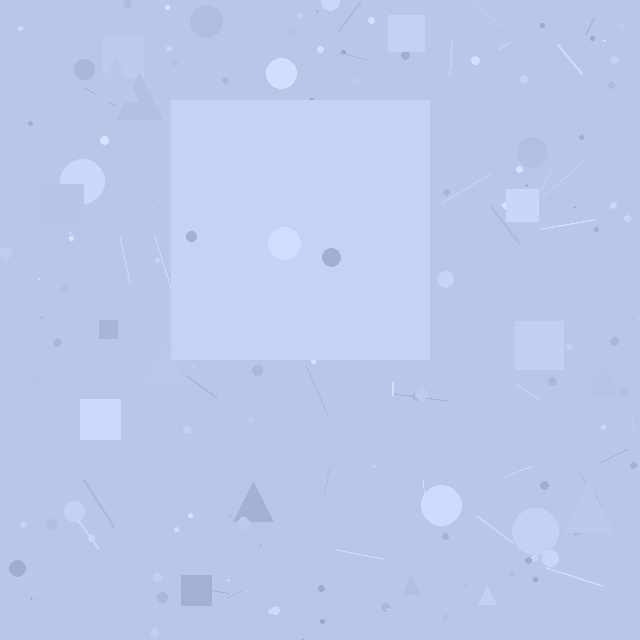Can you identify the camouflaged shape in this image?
The camouflaged shape is a square.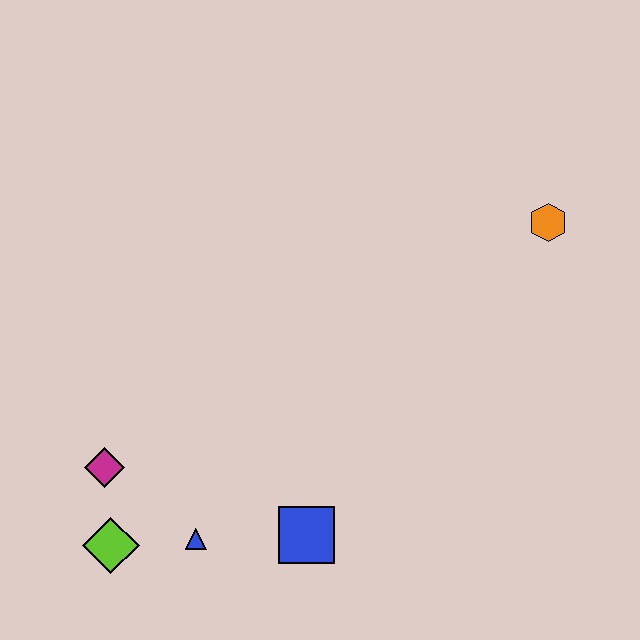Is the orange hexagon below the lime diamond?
No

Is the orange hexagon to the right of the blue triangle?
Yes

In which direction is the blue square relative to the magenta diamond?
The blue square is to the right of the magenta diamond.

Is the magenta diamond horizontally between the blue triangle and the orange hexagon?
No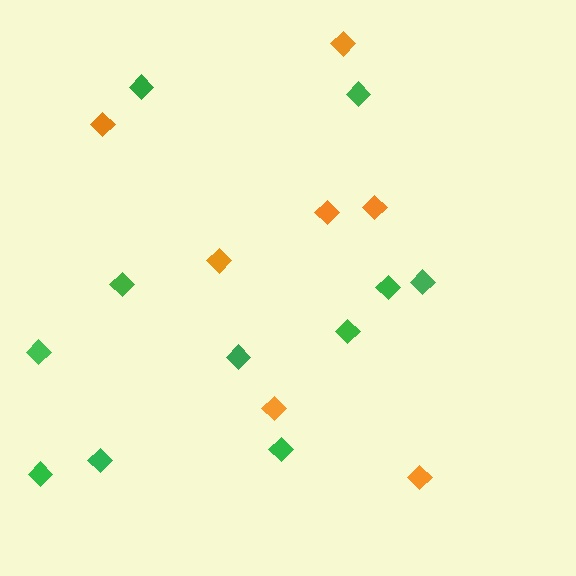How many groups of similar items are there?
There are 2 groups: one group of green diamonds (11) and one group of orange diamonds (7).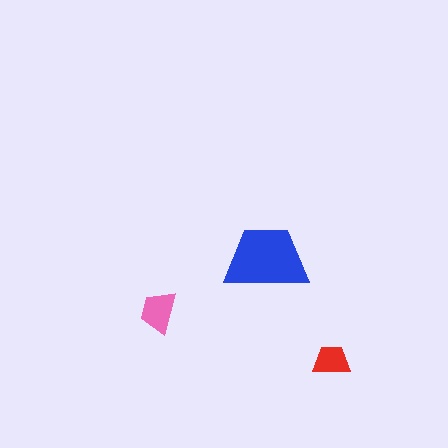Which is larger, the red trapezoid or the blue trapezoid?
The blue one.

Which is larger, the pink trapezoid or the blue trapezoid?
The blue one.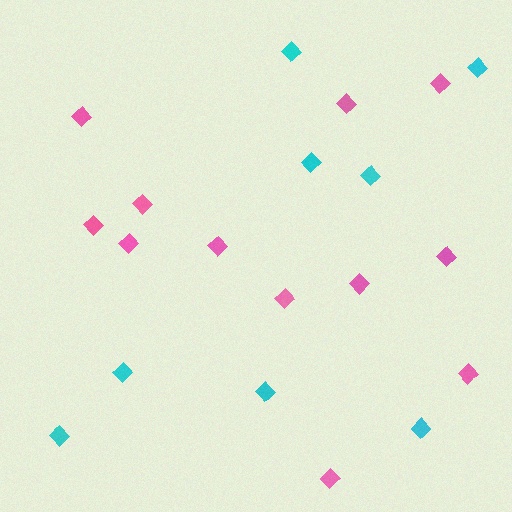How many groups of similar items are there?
There are 2 groups: one group of cyan diamonds (8) and one group of pink diamonds (12).